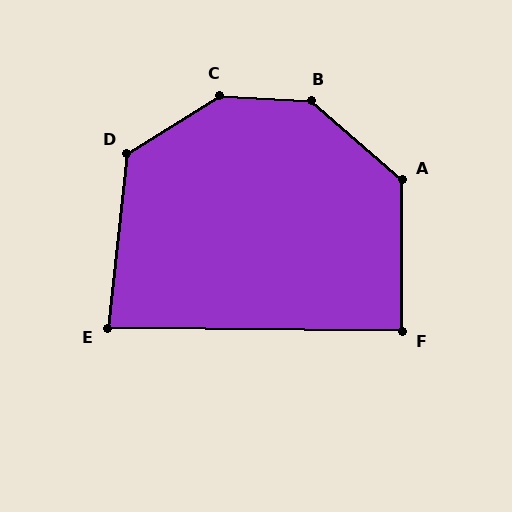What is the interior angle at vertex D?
Approximately 128 degrees (obtuse).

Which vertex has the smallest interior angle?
E, at approximately 85 degrees.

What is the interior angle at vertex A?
Approximately 131 degrees (obtuse).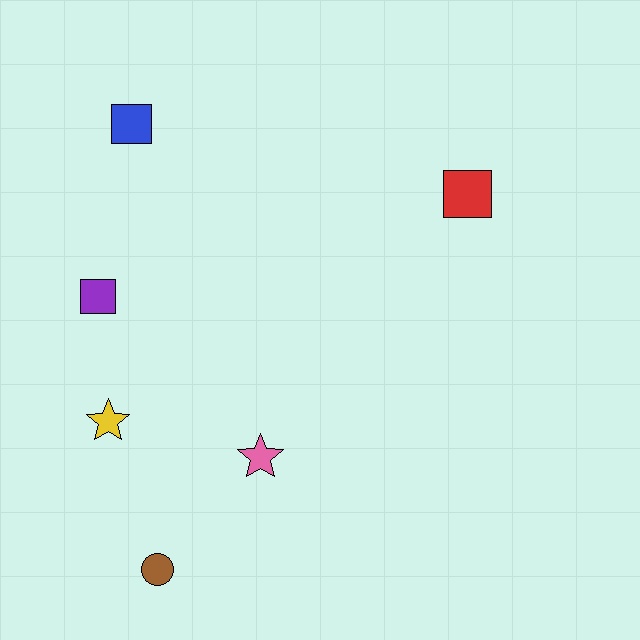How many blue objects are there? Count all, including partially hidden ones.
There is 1 blue object.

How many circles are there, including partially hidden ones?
There is 1 circle.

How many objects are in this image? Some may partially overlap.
There are 6 objects.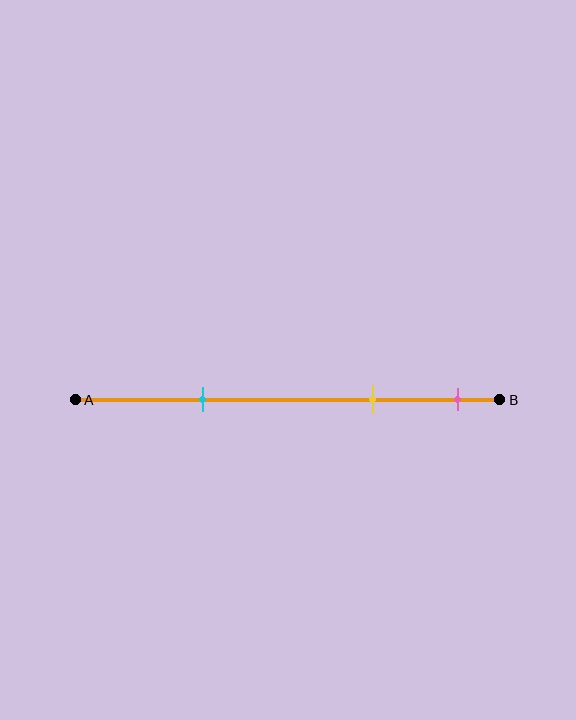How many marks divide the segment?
There are 3 marks dividing the segment.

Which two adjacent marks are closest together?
The yellow and pink marks are the closest adjacent pair.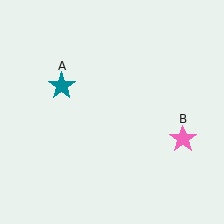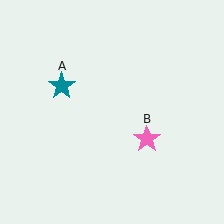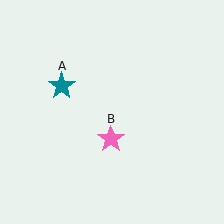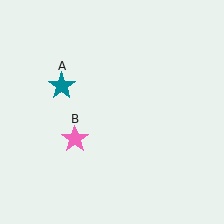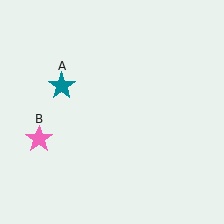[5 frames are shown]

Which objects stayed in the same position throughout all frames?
Teal star (object A) remained stationary.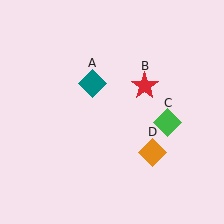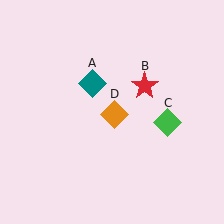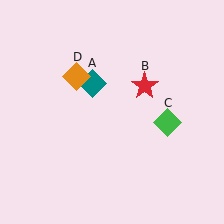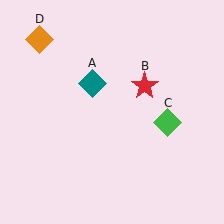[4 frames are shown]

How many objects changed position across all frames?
1 object changed position: orange diamond (object D).